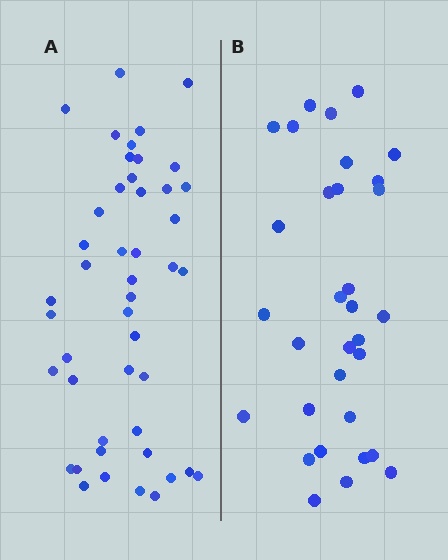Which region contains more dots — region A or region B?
Region A (the left region) has more dots.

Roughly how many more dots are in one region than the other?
Region A has approximately 15 more dots than region B.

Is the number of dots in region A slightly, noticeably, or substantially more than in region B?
Region A has noticeably more, but not dramatically so. The ratio is roughly 1.4 to 1.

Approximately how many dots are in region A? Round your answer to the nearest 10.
About 50 dots. (The exact count is 46, which rounds to 50.)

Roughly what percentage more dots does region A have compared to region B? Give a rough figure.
About 45% more.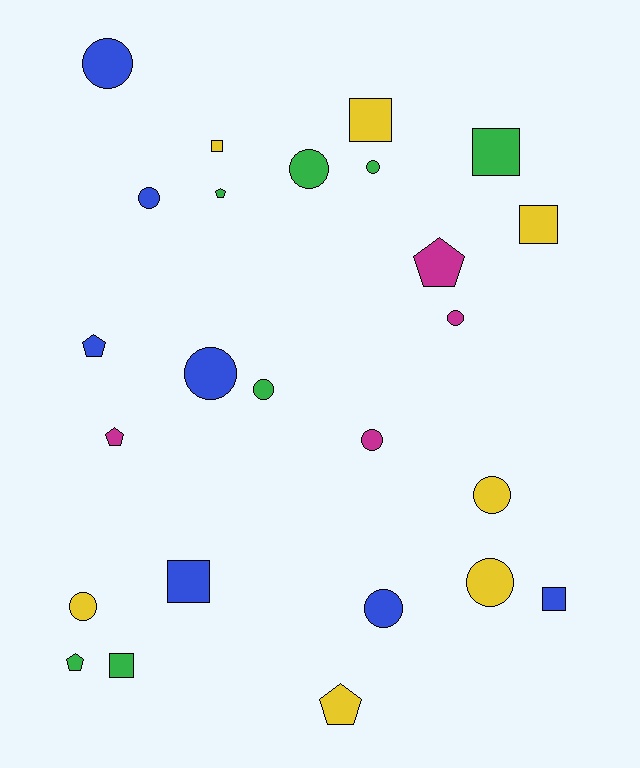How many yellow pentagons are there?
There is 1 yellow pentagon.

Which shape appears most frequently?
Circle, with 12 objects.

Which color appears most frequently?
Yellow, with 7 objects.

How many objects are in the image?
There are 25 objects.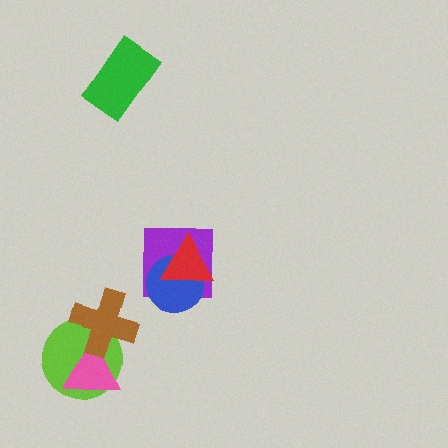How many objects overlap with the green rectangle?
0 objects overlap with the green rectangle.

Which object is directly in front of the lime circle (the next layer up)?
The pink triangle is directly in front of the lime circle.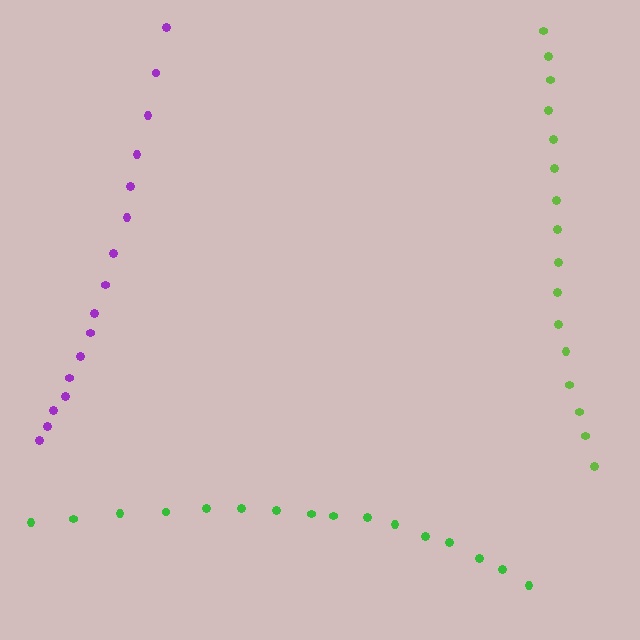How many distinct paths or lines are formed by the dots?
There are 3 distinct paths.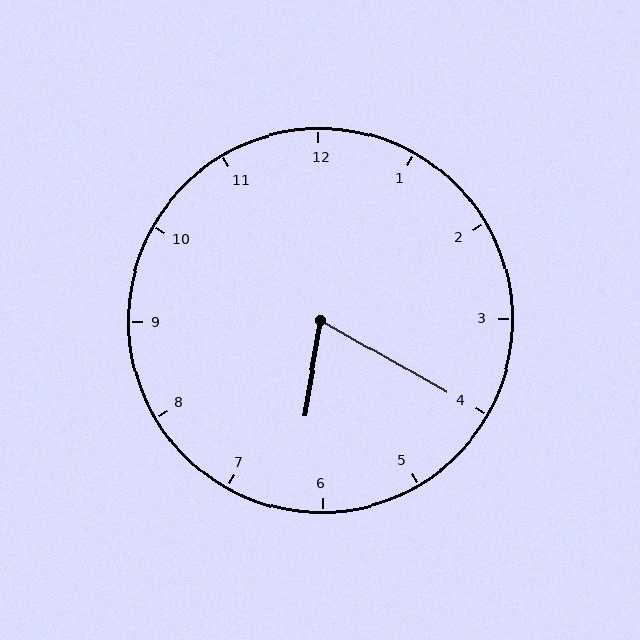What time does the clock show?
6:20.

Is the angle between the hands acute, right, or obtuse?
It is acute.